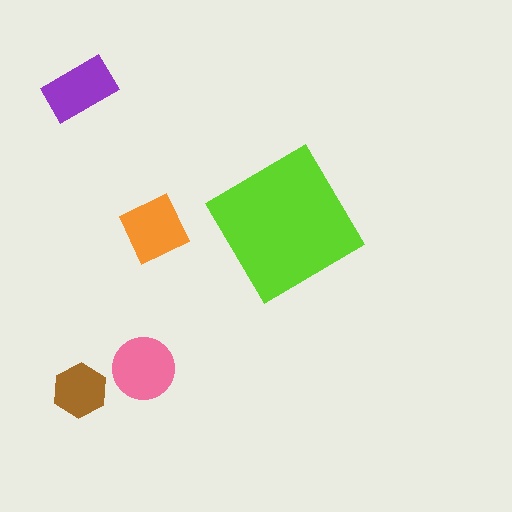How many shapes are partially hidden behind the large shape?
0 shapes are partially hidden.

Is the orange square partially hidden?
No, the orange square is fully visible.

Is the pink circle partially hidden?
No, the pink circle is fully visible.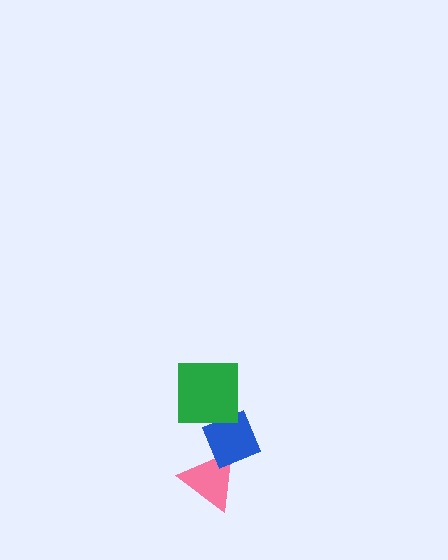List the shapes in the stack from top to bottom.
From top to bottom: the green square, the blue diamond, the pink triangle.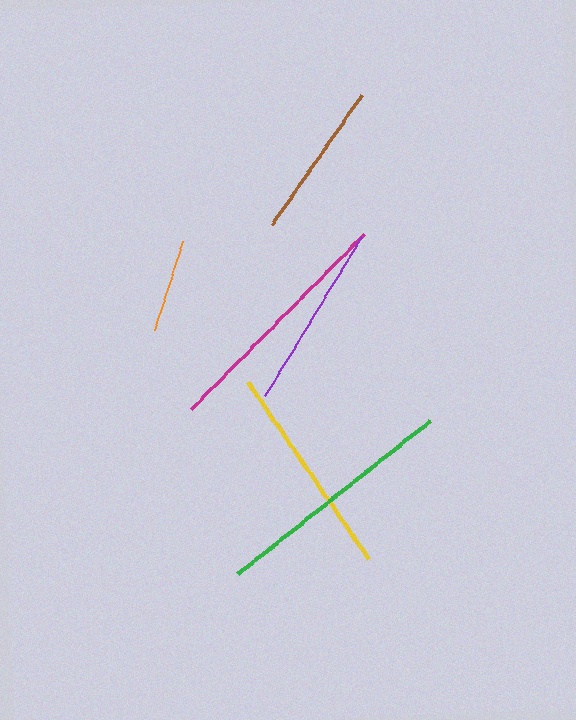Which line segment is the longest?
The magenta line is the longest at approximately 246 pixels.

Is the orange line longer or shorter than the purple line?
The purple line is longer than the orange line.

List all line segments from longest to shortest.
From longest to shortest: magenta, green, yellow, purple, brown, orange.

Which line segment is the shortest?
The orange line is the shortest at approximately 94 pixels.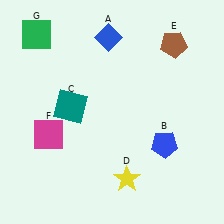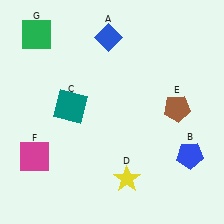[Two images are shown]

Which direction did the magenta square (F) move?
The magenta square (F) moved down.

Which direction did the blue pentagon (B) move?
The blue pentagon (B) moved right.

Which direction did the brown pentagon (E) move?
The brown pentagon (E) moved down.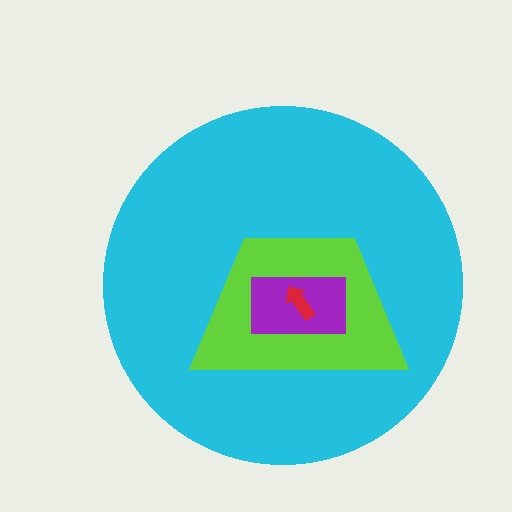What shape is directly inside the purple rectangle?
The red arrow.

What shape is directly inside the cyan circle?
The lime trapezoid.